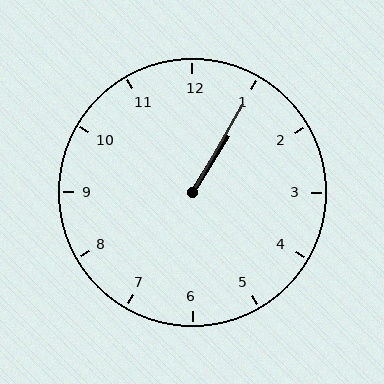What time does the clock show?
1:05.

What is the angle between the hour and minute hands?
Approximately 2 degrees.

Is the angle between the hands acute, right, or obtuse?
It is acute.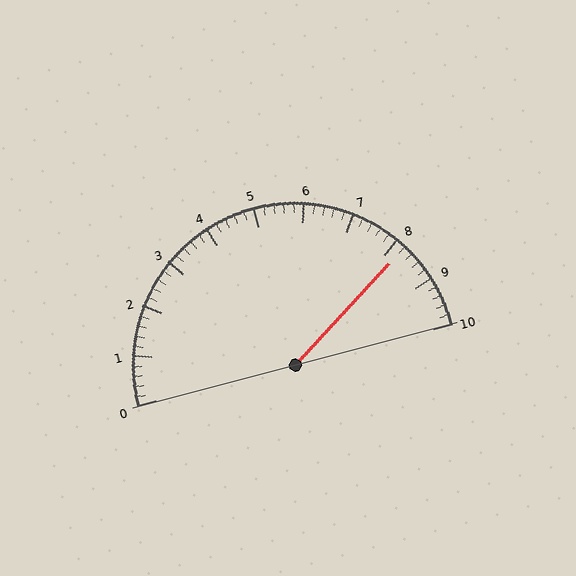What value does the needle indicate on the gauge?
The needle indicates approximately 8.2.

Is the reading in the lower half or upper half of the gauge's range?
The reading is in the upper half of the range (0 to 10).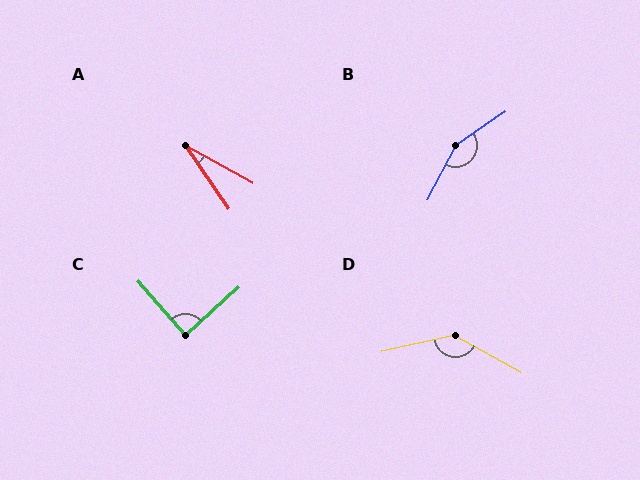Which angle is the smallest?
A, at approximately 26 degrees.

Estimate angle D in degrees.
Approximately 138 degrees.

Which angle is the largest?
B, at approximately 152 degrees.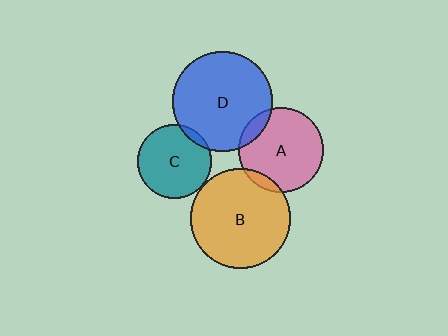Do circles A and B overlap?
Yes.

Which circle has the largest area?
Circle B (orange).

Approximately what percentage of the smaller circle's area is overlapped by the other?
Approximately 5%.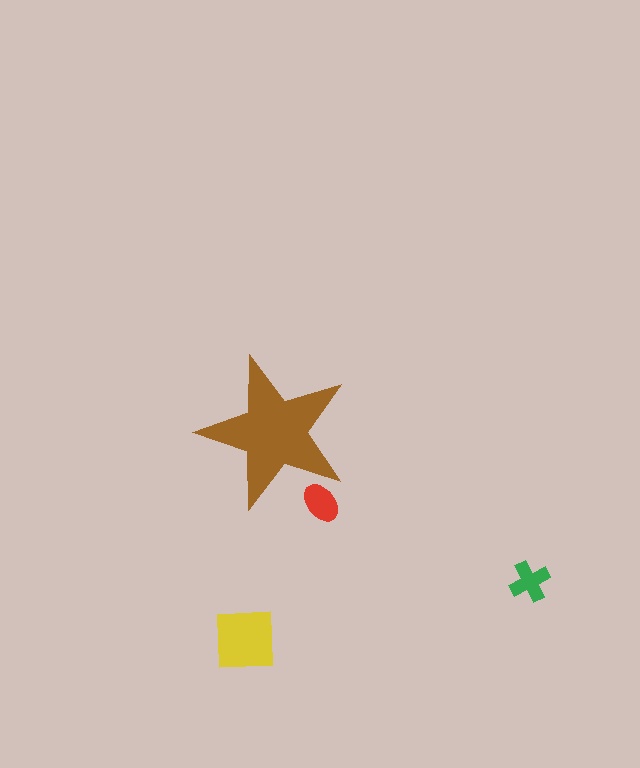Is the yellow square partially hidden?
No, the yellow square is fully visible.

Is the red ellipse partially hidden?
Yes, the red ellipse is partially hidden behind the brown star.